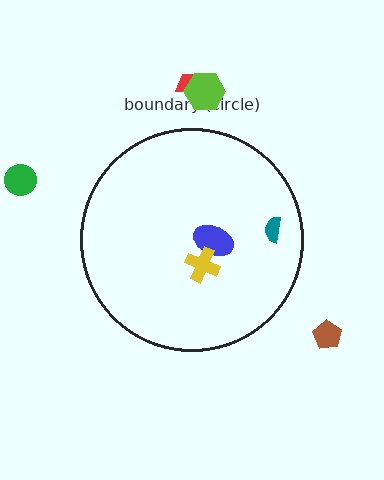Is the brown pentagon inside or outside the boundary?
Outside.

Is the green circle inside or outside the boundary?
Outside.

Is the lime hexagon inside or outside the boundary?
Outside.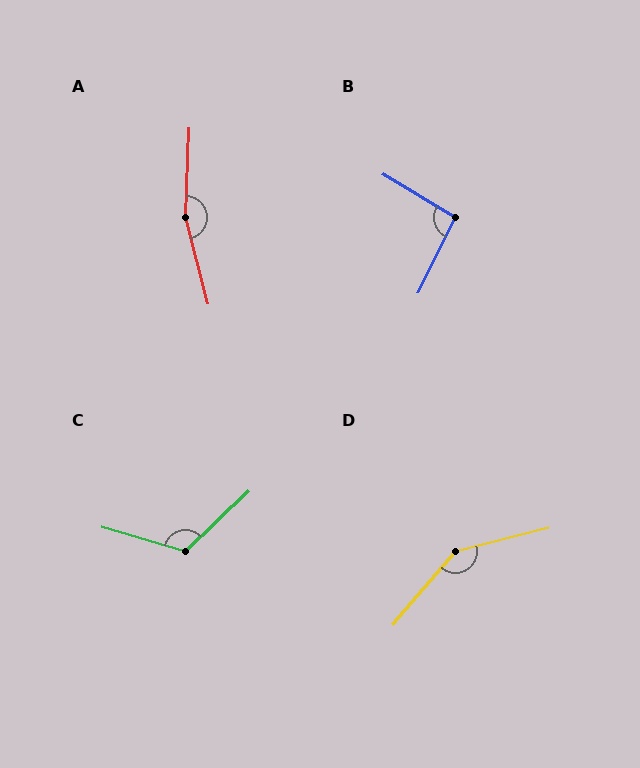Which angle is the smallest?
B, at approximately 95 degrees.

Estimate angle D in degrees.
Approximately 145 degrees.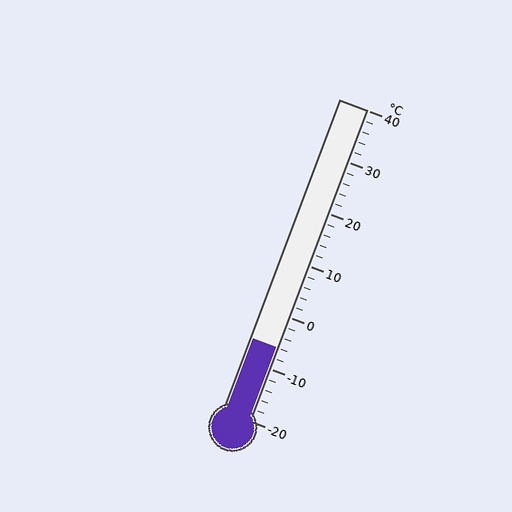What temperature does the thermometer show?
The thermometer shows approximately -6°C.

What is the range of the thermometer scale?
The thermometer scale ranges from -20°C to 40°C.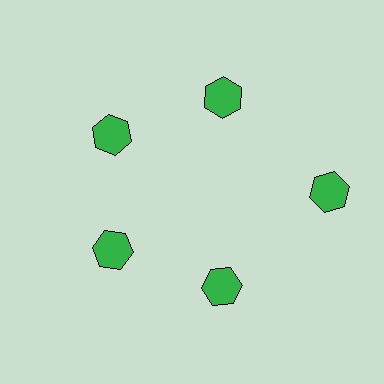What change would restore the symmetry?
The symmetry would be restored by moving it inward, back onto the ring so that all 5 hexagons sit at equal angles and equal distance from the center.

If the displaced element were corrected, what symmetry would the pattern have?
It would have 5-fold rotational symmetry — the pattern would map onto itself every 72 degrees.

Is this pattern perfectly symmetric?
No. The 5 green hexagons are arranged in a ring, but one element near the 3 o'clock position is pushed outward from the center, breaking the 5-fold rotational symmetry.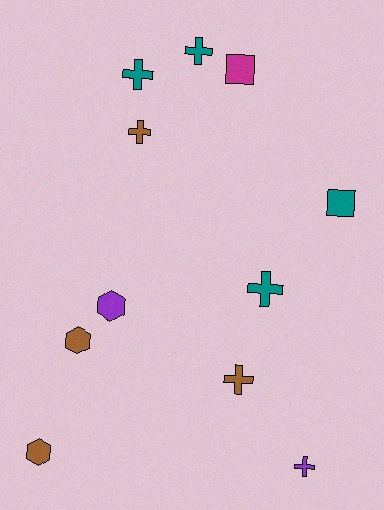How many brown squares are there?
There are no brown squares.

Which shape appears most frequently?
Cross, with 6 objects.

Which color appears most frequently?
Brown, with 4 objects.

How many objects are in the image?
There are 11 objects.